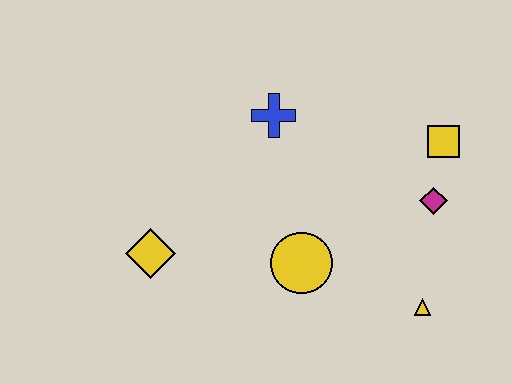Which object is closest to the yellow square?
The magenta diamond is closest to the yellow square.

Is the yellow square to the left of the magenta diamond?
No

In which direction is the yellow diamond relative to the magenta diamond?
The yellow diamond is to the left of the magenta diamond.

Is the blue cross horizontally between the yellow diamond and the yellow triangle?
Yes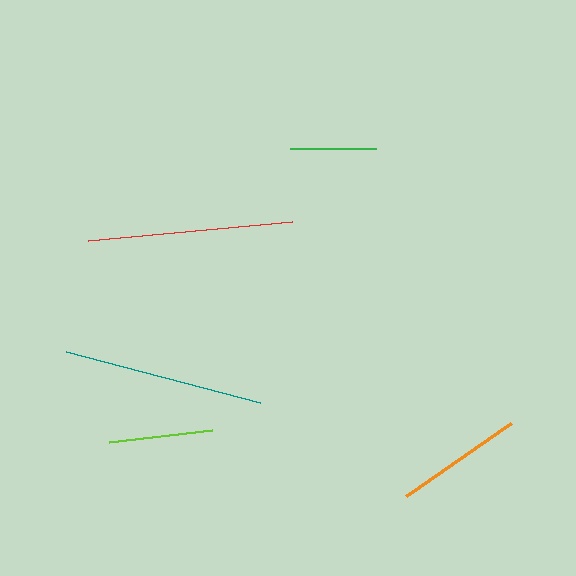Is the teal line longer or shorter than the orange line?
The teal line is longer than the orange line.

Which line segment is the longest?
The red line is the longest at approximately 205 pixels.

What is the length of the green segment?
The green segment is approximately 86 pixels long.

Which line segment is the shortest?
The green line is the shortest at approximately 86 pixels.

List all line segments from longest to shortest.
From longest to shortest: red, teal, orange, lime, green.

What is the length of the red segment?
The red segment is approximately 205 pixels long.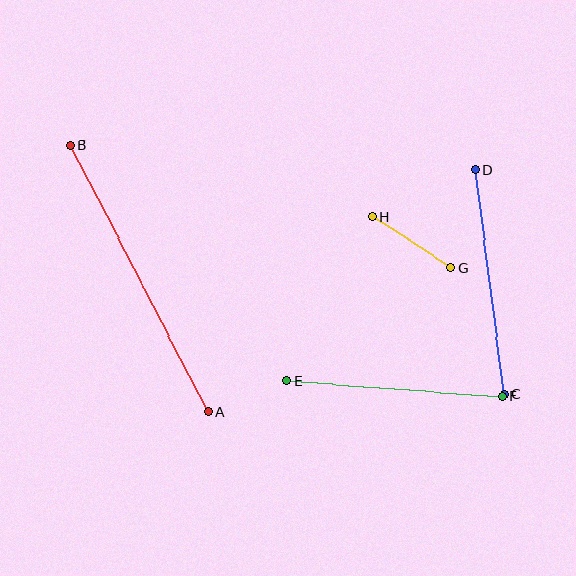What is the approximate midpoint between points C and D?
The midpoint is at approximately (490, 282) pixels.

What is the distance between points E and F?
The distance is approximately 216 pixels.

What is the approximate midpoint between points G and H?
The midpoint is at approximately (411, 242) pixels.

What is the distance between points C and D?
The distance is approximately 227 pixels.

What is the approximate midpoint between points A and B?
The midpoint is at approximately (140, 279) pixels.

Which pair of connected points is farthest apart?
Points A and B are farthest apart.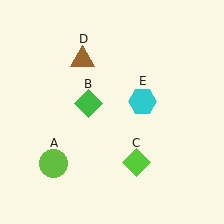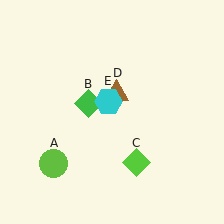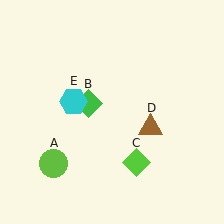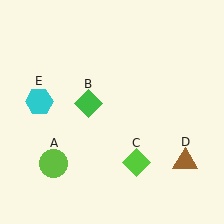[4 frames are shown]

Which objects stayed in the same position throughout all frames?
Lime circle (object A) and green diamond (object B) and lime diamond (object C) remained stationary.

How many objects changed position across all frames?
2 objects changed position: brown triangle (object D), cyan hexagon (object E).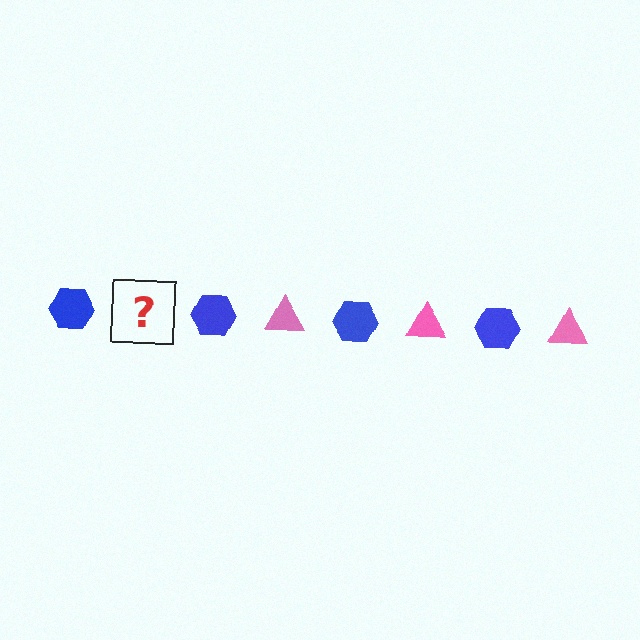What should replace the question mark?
The question mark should be replaced with a pink triangle.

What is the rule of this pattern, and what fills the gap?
The rule is that the pattern alternates between blue hexagon and pink triangle. The gap should be filled with a pink triangle.